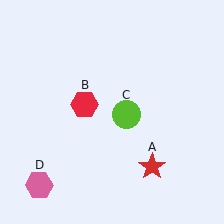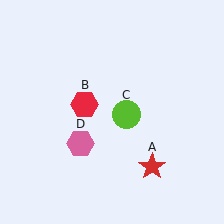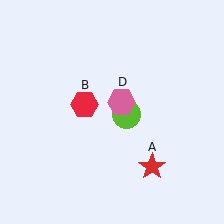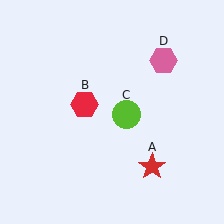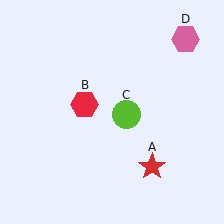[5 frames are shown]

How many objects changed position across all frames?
1 object changed position: pink hexagon (object D).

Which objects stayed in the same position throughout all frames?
Red star (object A) and red hexagon (object B) and lime circle (object C) remained stationary.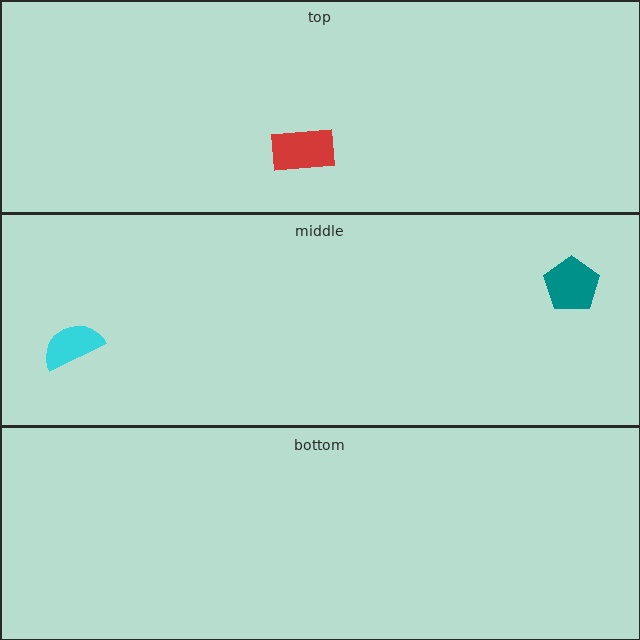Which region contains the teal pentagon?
The middle region.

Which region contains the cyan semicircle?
The middle region.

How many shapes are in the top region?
1.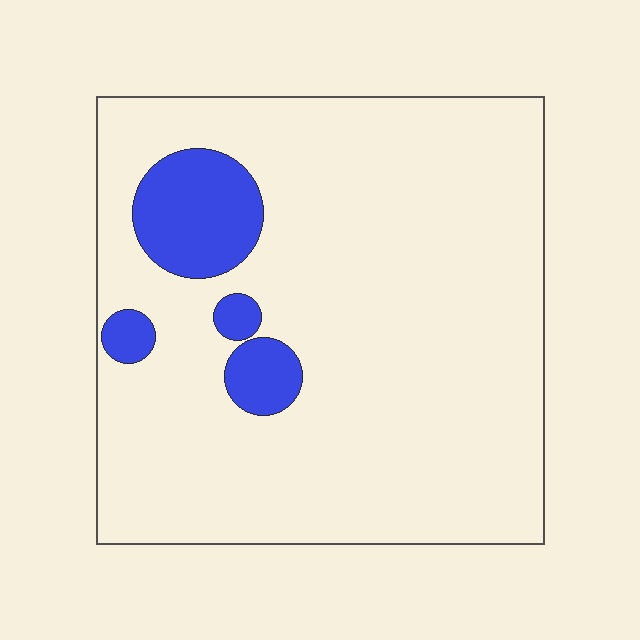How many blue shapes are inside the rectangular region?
4.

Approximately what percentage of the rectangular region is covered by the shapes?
Approximately 10%.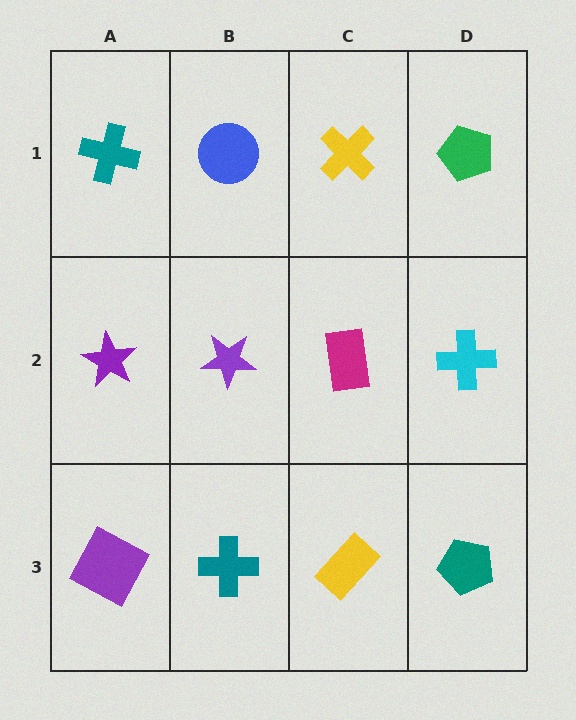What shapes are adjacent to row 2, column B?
A blue circle (row 1, column B), a teal cross (row 3, column B), a purple star (row 2, column A), a magenta rectangle (row 2, column C).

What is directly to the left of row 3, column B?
A purple square.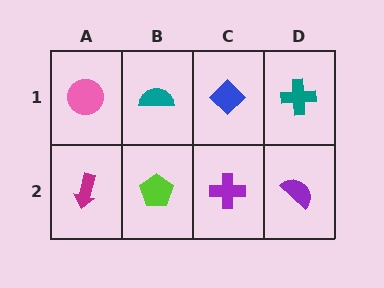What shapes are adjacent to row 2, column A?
A pink circle (row 1, column A), a lime pentagon (row 2, column B).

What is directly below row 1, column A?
A magenta arrow.